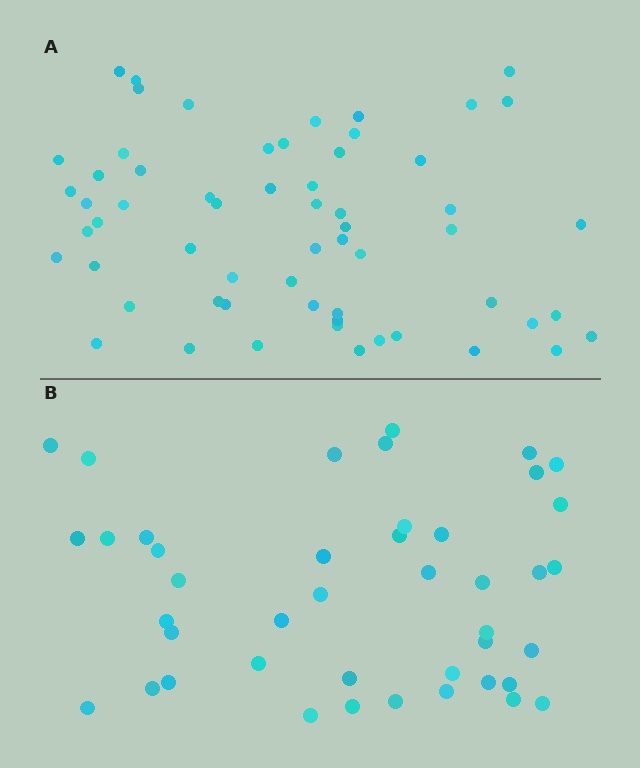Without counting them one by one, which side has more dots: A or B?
Region A (the top region) has more dots.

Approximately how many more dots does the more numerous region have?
Region A has approximately 15 more dots than region B.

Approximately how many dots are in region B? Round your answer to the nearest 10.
About 40 dots. (The exact count is 43, which rounds to 40.)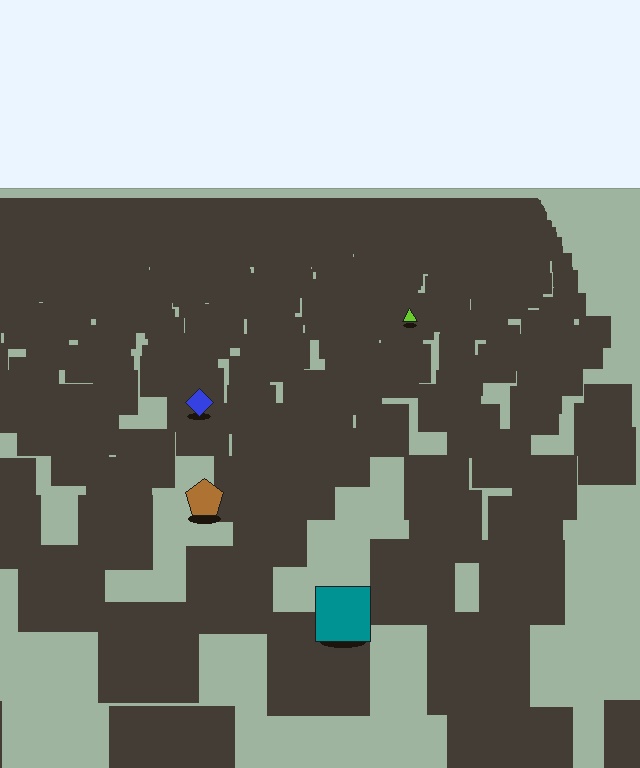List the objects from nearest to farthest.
From nearest to farthest: the teal square, the brown pentagon, the blue diamond, the lime triangle.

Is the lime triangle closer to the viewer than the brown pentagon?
No. The brown pentagon is closer — you can tell from the texture gradient: the ground texture is coarser near it.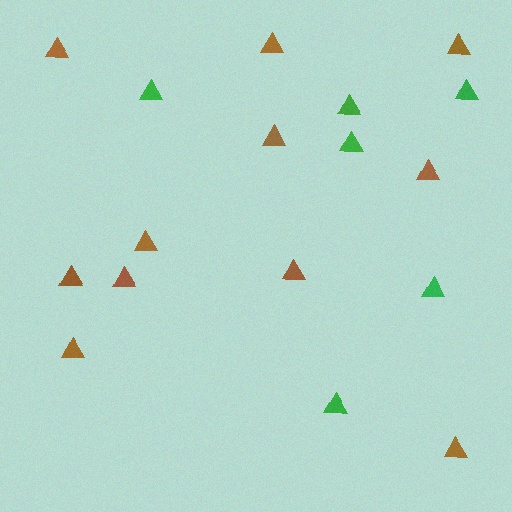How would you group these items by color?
There are 2 groups: one group of brown triangles (11) and one group of green triangles (6).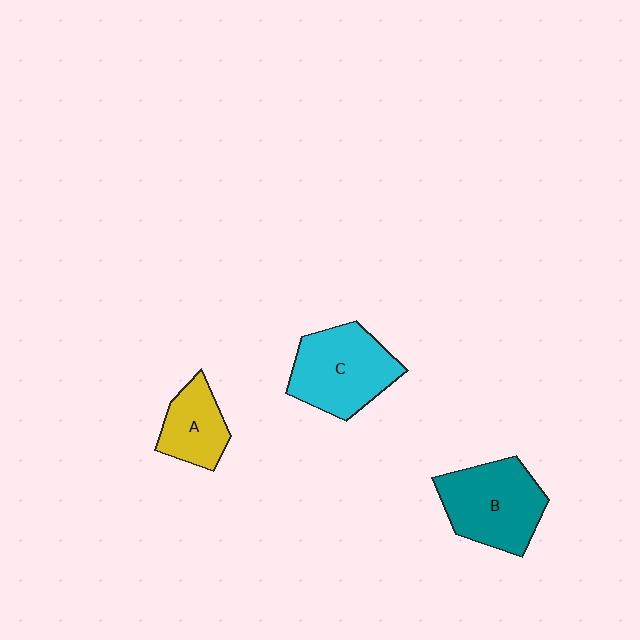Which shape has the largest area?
Shape B (teal).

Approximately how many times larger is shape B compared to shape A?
Approximately 1.7 times.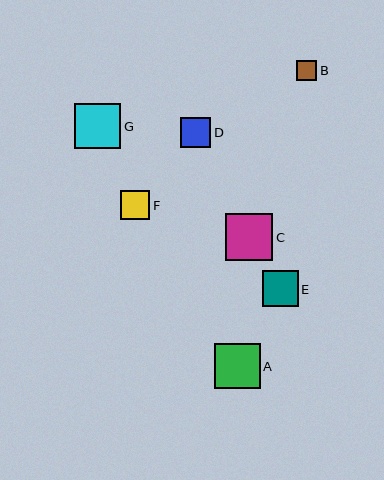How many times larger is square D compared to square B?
Square D is approximately 1.5 times the size of square B.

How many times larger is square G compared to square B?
Square G is approximately 2.3 times the size of square B.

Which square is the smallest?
Square B is the smallest with a size of approximately 20 pixels.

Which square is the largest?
Square C is the largest with a size of approximately 47 pixels.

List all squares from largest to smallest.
From largest to smallest: C, G, A, E, D, F, B.